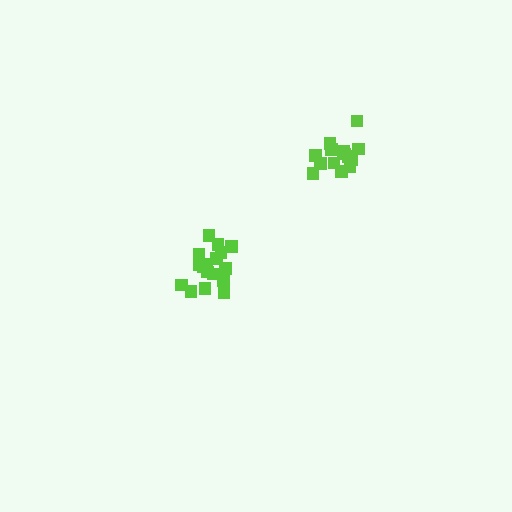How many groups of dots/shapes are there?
There are 2 groups.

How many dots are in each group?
Group 1: 14 dots, Group 2: 17 dots (31 total).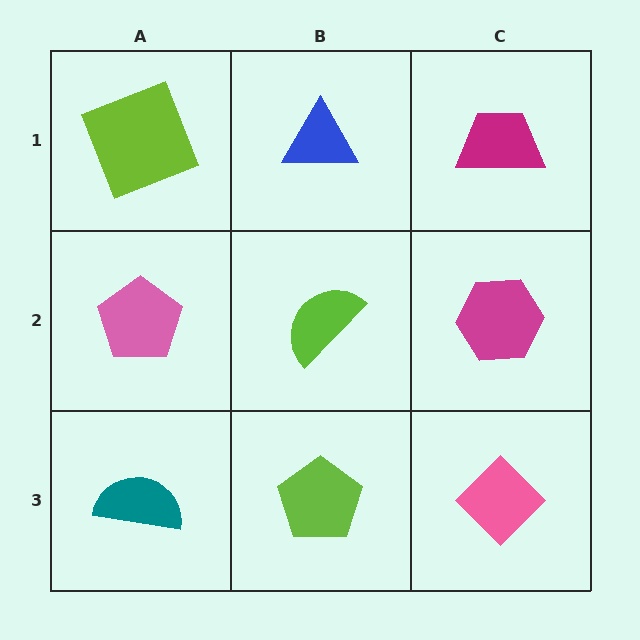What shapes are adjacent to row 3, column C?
A magenta hexagon (row 2, column C), a lime pentagon (row 3, column B).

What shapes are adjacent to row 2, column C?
A magenta trapezoid (row 1, column C), a pink diamond (row 3, column C), a lime semicircle (row 2, column B).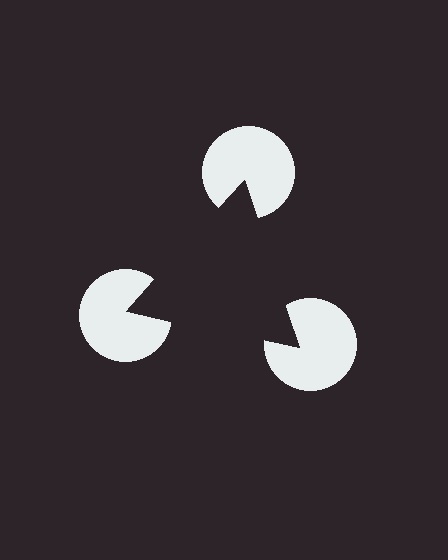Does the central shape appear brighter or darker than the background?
It typically appears slightly darker than the background, even though no actual brightness change is drawn.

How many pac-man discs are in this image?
There are 3 — one at each vertex of the illusory triangle.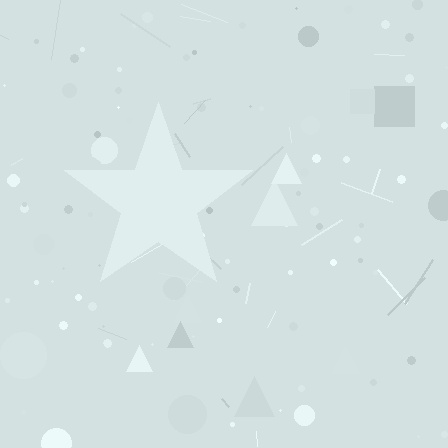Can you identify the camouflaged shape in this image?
The camouflaged shape is a star.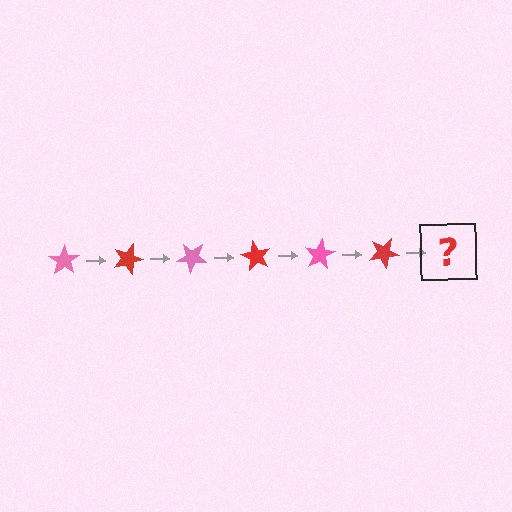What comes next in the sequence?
The next element should be a pink star, rotated 120 degrees from the start.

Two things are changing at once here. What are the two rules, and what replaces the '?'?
The two rules are that it rotates 20 degrees each step and the color cycles through pink and red. The '?' should be a pink star, rotated 120 degrees from the start.